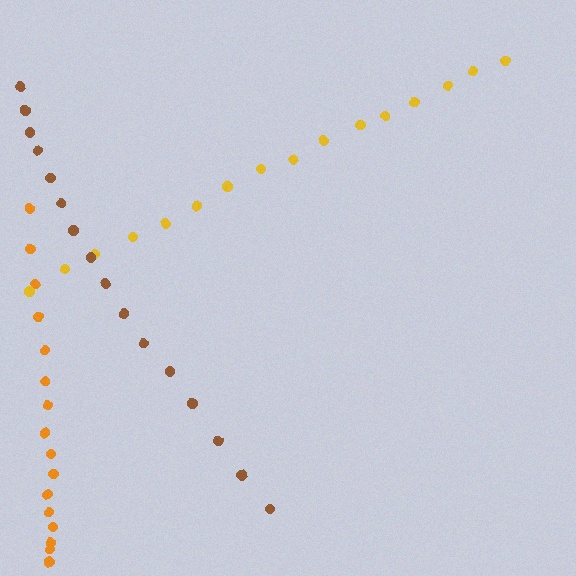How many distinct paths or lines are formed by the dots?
There are 3 distinct paths.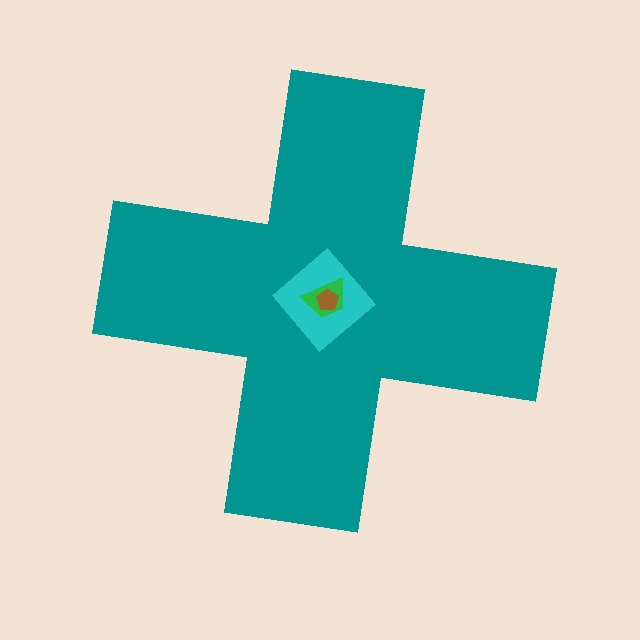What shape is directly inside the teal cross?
The cyan diamond.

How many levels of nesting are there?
4.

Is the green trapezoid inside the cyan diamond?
Yes.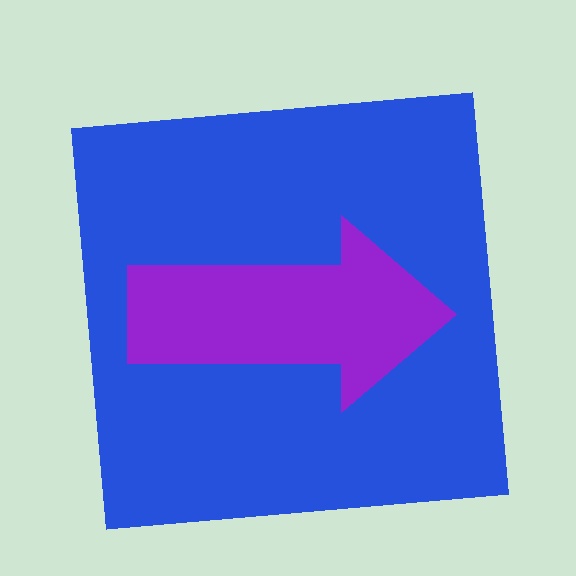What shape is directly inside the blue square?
The purple arrow.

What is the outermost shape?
The blue square.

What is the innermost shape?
The purple arrow.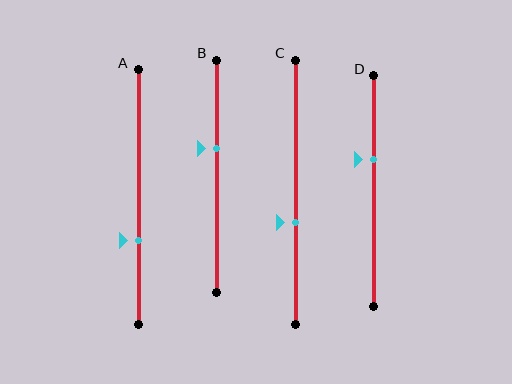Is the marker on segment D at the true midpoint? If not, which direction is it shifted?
No, the marker on segment D is shifted upward by about 14% of the segment length.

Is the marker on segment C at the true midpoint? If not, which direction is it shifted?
No, the marker on segment C is shifted downward by about 12% of the segment length.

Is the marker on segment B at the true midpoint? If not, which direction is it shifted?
No, the marker on segment B is shifted upward by about 12% of the segment length.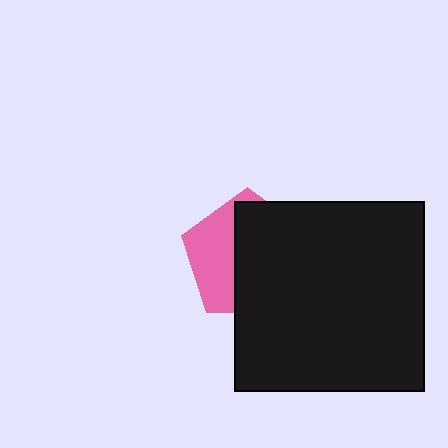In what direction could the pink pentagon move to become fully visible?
The pink pentagon could move left. That would shift it out from behind the black square entirely.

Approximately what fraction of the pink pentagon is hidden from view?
Roughly 62% of the pink pentagon is hidden behind the black square.